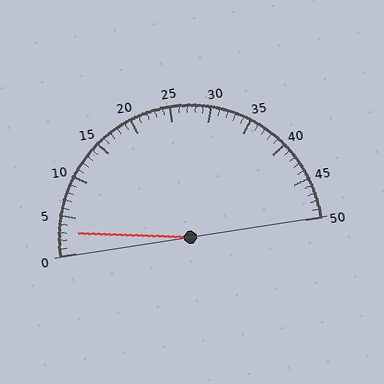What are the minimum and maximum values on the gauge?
The gauge ranges from 0 to 50.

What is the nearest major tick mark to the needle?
The nearest major tick mark is 5.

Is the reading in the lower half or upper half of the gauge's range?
The reading is in the lower half of the range (0 to 50).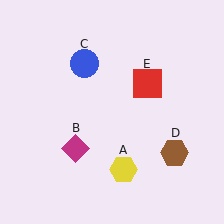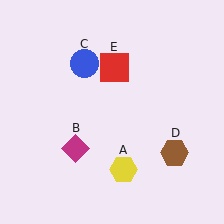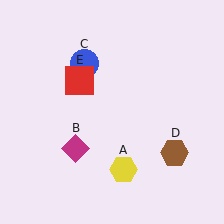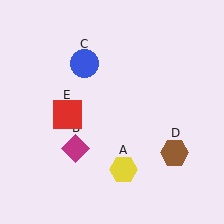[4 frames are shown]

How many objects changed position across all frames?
1 object changed position: red square (object E).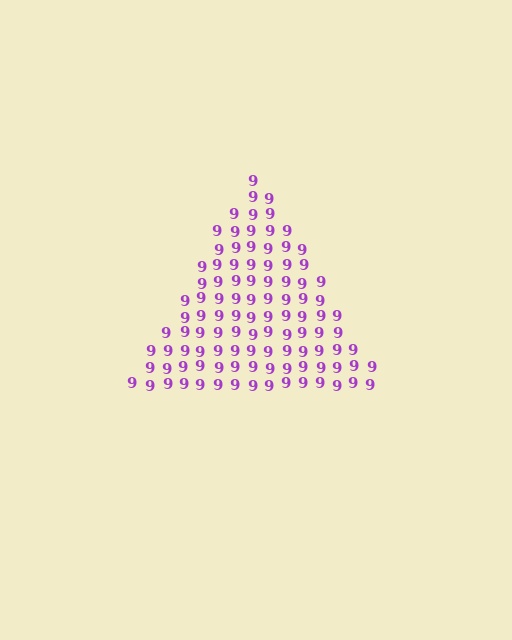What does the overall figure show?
The overall figure shows a triangle.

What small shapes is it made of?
It is made of small digit 9's.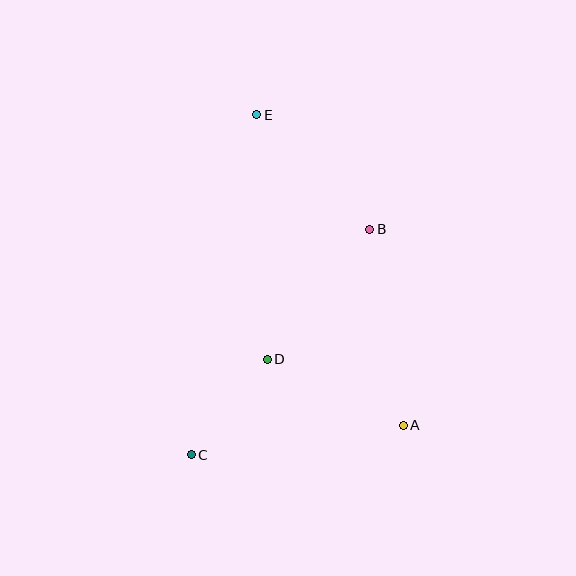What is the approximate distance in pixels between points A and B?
The distance between A and B is approximately 199 pixels.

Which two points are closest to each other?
Points C and D are closest to each other.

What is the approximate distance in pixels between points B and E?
The distance between B and E is approximately 161 pixels.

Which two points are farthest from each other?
Points C and E are farthest from each other.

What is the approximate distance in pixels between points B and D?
The distance between B and D is approximately 166 pixels.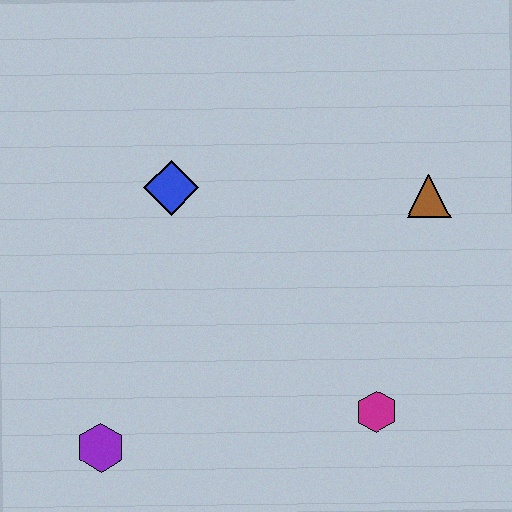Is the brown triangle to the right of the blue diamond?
Yes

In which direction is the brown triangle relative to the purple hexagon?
The brown triangle is to the right of the purple hexagon.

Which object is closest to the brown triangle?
The magenta hexagon is closest to the brown triangle.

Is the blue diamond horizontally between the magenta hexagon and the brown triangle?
No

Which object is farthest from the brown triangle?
The purple hexagon is farthest from the brown triangle.